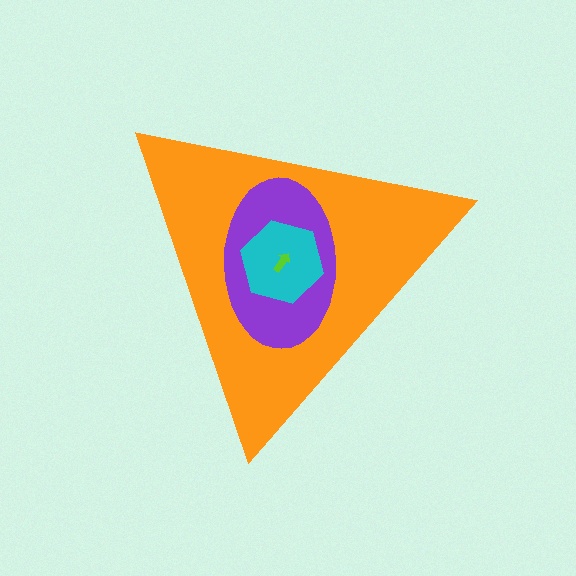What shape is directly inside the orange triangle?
The purple ellipse.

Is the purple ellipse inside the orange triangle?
Yes.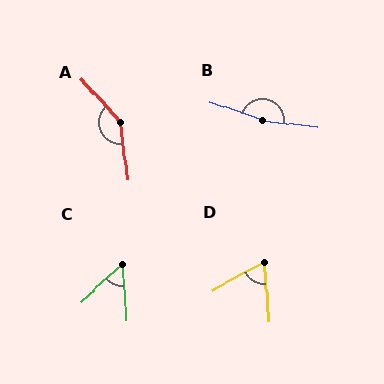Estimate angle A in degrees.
Approximately 146 degrees.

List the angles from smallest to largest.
C (52°), D (66°), A (146°), B (169°).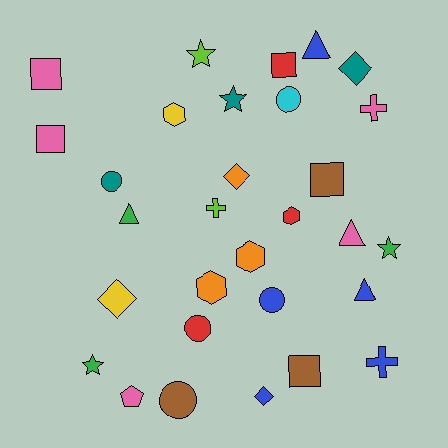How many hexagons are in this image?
There are 4 hexagons.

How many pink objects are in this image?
There are 5 pink objects.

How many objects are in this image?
There are 30 objects.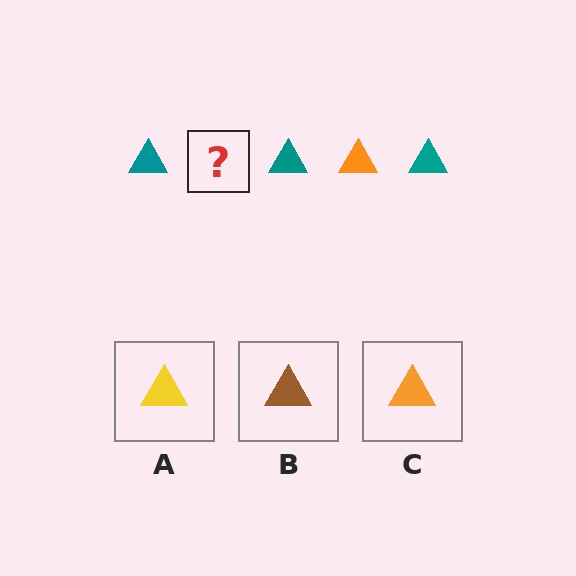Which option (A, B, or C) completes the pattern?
C.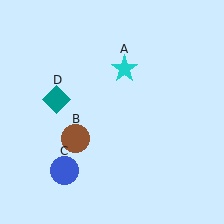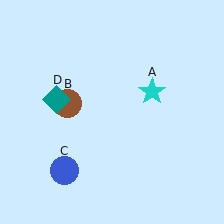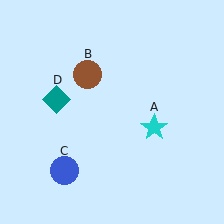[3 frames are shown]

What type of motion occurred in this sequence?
The cyan star (object A), brown circle (object B) rotated clockwise around the center of the scene.